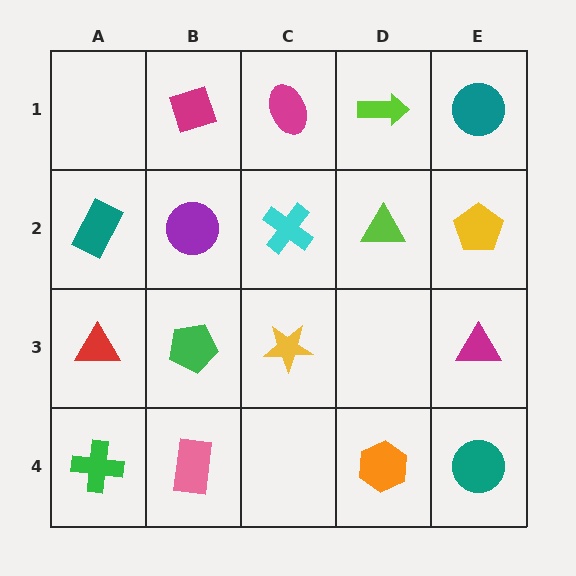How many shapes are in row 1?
4 shapes.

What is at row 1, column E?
A teal circle.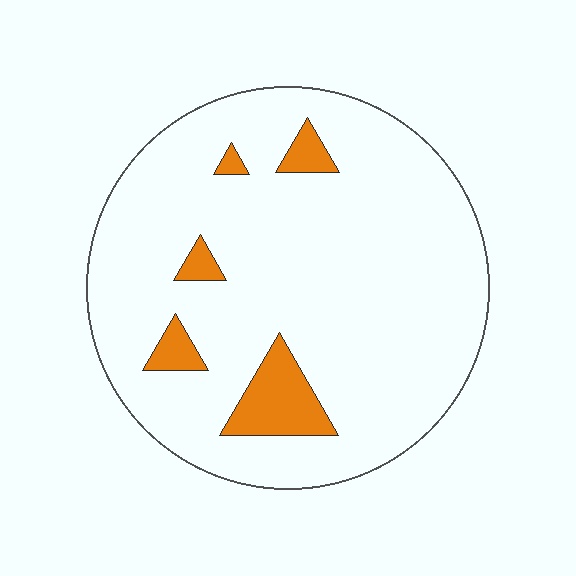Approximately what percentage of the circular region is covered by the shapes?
Approximately 10%.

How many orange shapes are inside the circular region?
5.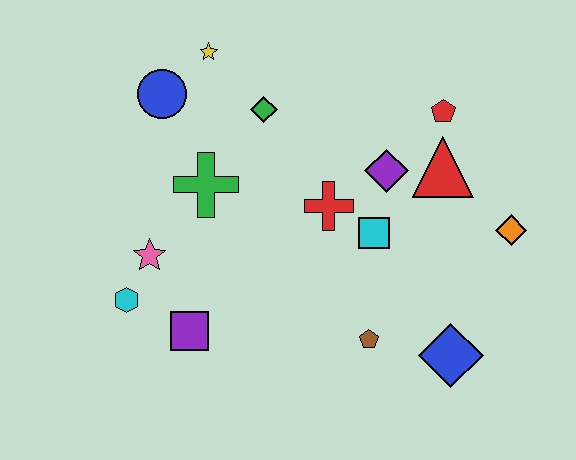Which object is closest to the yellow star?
The blue circle is closest to the yellow star.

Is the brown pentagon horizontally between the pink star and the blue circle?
No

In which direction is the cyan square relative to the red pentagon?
The cyan square is below the red pentagon.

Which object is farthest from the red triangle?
The cyan hexagon is farthest from the red triangle.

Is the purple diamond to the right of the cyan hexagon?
Yes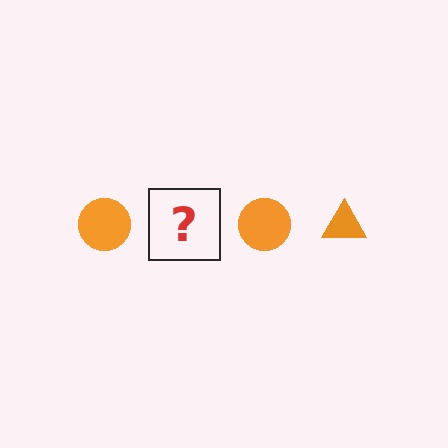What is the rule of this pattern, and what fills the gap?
The rule is that the pattern cycles through circle, triangle shapes in orange. The gap should be filled with an orange triangle.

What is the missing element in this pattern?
The missing element is an orange triangle.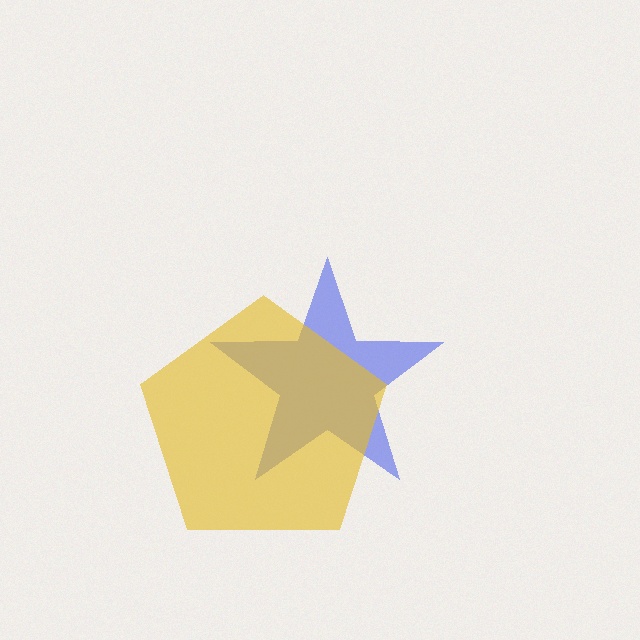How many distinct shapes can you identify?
There are 2 distinct shapes: a blue star, a yellow pentagon.